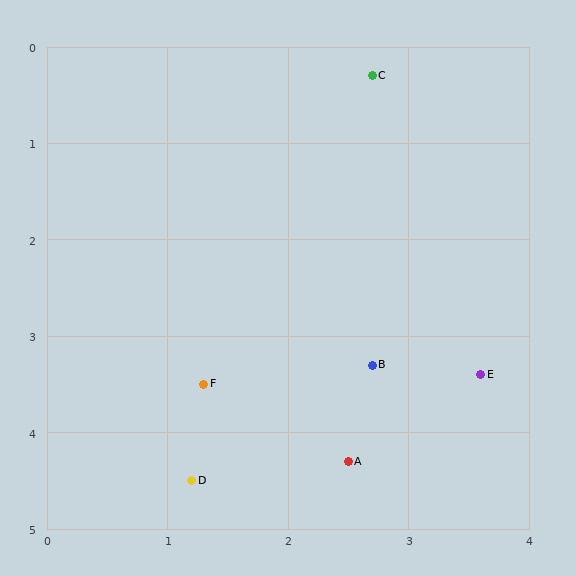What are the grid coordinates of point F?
Point F is at approximately (1.3, 3.5).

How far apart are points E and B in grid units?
Points E and B are about 0.9 grid units apart.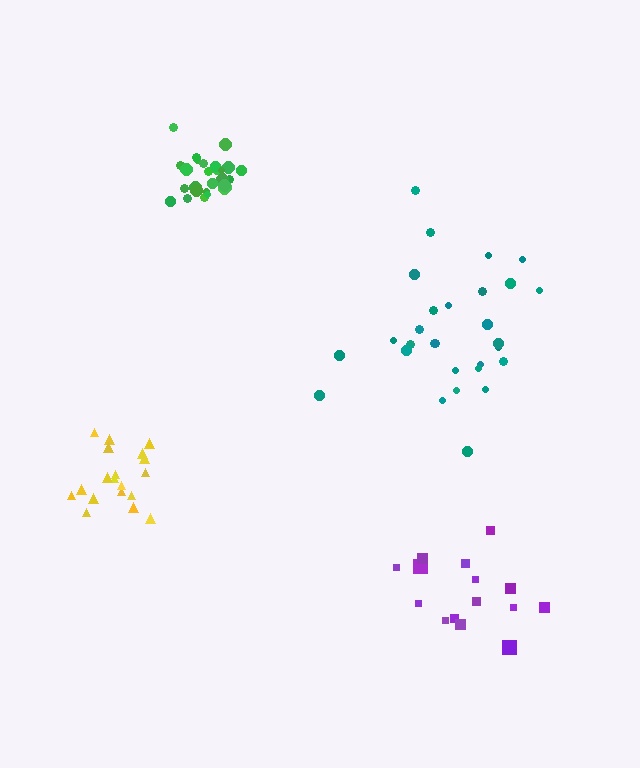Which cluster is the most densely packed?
Green.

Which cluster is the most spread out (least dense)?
Teal.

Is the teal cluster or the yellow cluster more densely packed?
Yellow.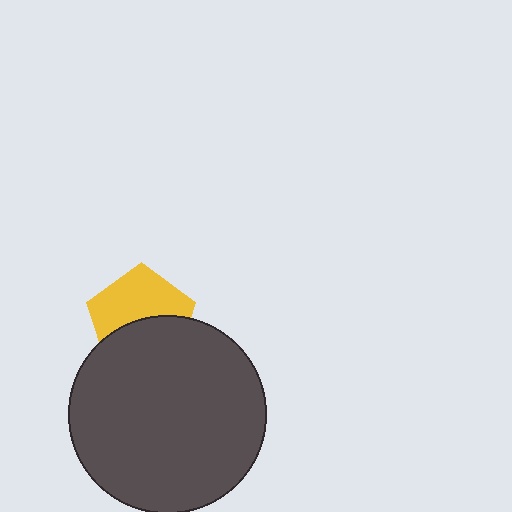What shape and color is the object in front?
The object in front is a dark gray circle.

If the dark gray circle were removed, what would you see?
You would see the complete yellow pentagon.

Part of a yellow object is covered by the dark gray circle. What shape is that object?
It is a pentagon.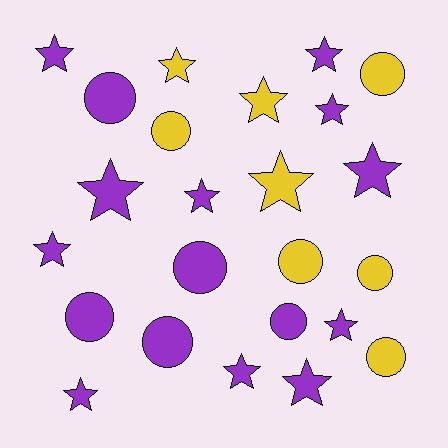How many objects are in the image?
There are 24 objects.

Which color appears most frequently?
Purple, with 16 objects.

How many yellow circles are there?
There are 5 yellow circles.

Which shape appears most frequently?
Star, with 14 objects.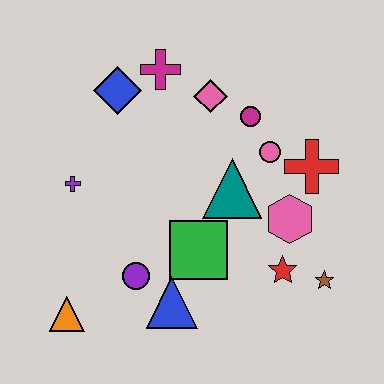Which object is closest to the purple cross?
The blue diamond is closest to the purple cross.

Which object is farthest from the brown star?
The blue diamond is farthest from the brown star.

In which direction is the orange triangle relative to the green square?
The orange triangle is to the left of the green square.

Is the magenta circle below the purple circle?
No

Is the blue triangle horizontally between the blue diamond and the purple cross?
No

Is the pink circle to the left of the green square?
No